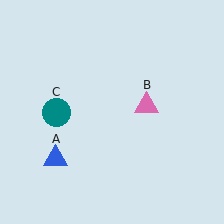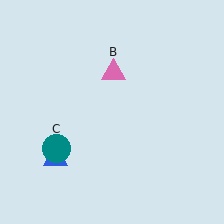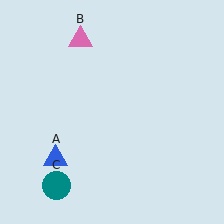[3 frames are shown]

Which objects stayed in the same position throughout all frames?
Blue triangle (object A) remained stationary.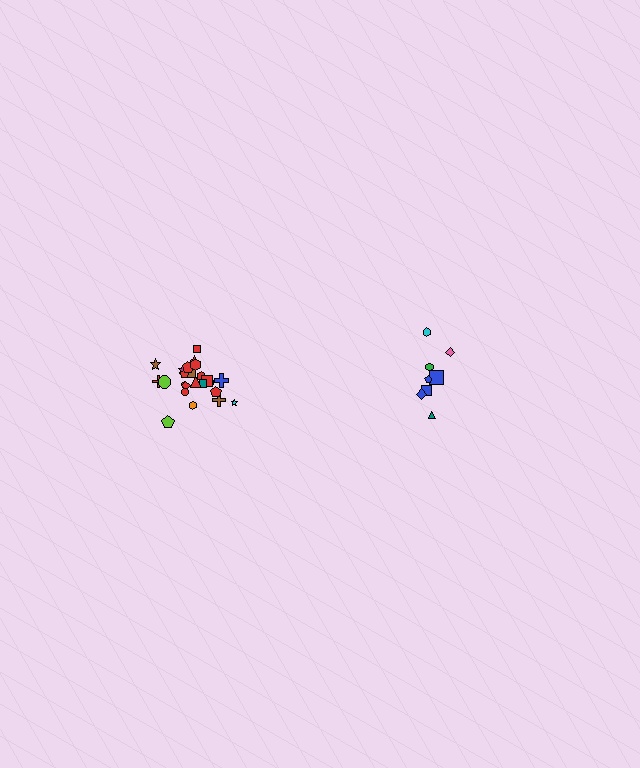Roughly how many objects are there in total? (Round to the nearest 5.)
Roughly 35 objects in total.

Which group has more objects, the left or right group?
The left group.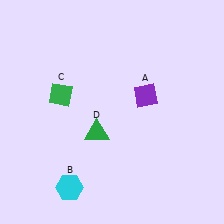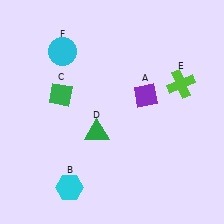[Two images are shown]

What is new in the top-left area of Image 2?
A cyan circle (F) was added in the top-left area of Image 2.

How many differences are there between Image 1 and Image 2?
There are 2 differences between the two images.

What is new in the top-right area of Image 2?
A lime cross (E) was added in the top-right area of Image 2.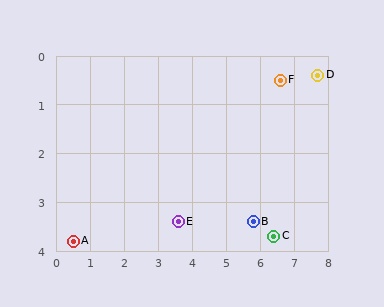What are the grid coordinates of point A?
Point A is at approximately (0.5, 3.8).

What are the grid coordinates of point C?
Point C is at approximately (6.4, 3.7).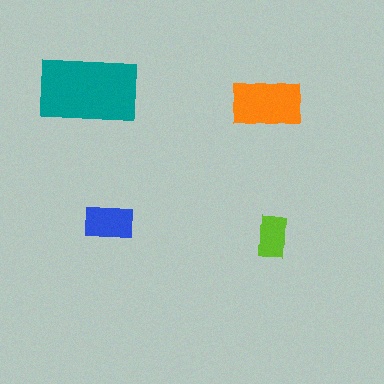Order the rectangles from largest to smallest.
the teal one, the orange one, the blue one, the lime one.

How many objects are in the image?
There are 4 objects in the image.